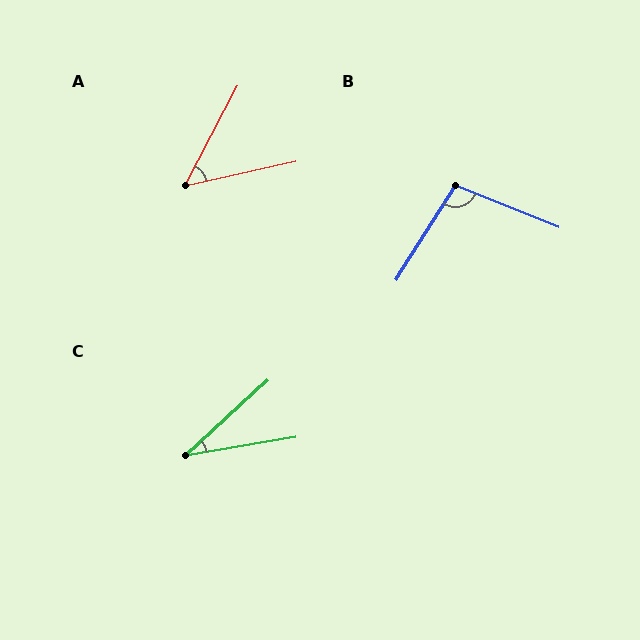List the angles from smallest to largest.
C (33°), A (50°), B (100°).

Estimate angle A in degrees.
Approximately 50 degrees.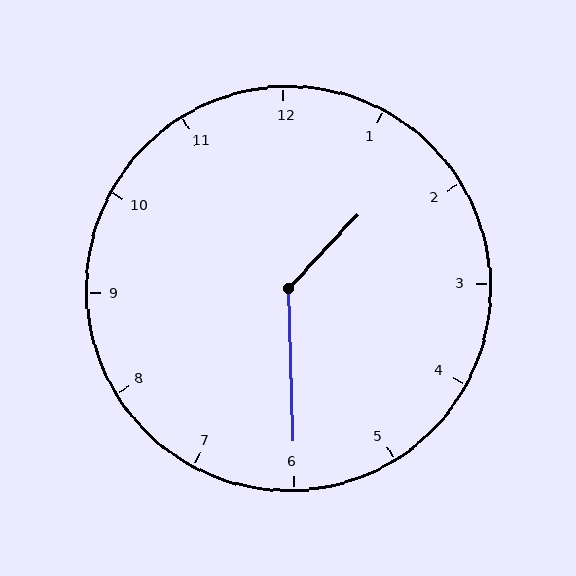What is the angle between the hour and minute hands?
Approximately 135 degrees.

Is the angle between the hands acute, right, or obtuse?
It is obtuse.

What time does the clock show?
1:30.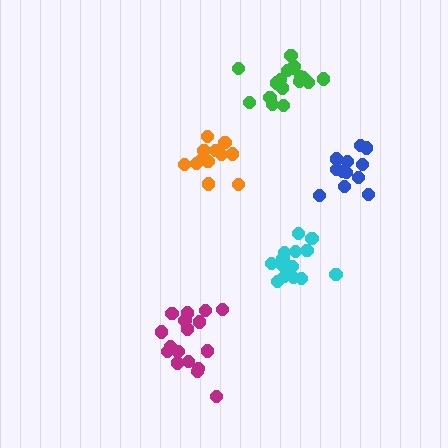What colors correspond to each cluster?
The clusters are colored: magenta, orange, cyan, blue, green.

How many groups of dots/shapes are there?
There are 5 groups.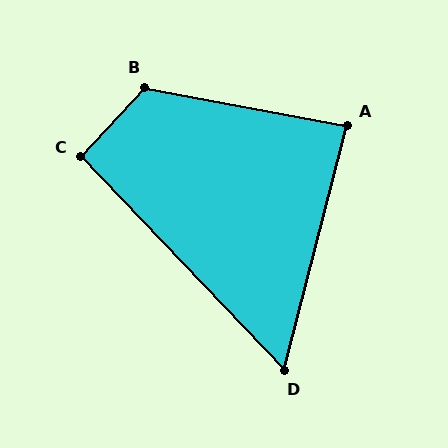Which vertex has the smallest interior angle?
D, at approximately 58 degrees.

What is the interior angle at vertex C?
Approximately 94 degrees (approximately right).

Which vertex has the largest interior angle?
B, at approximately 122 degrees.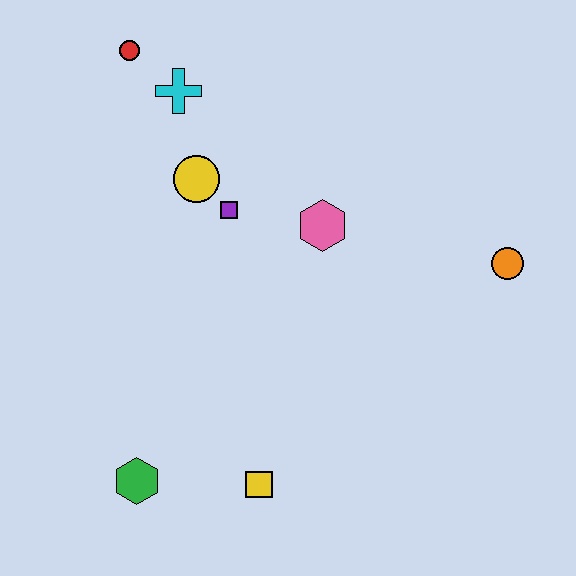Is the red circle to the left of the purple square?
Yes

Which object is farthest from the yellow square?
The red circle is farthest from the yellow square.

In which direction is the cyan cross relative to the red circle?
The cyan cross is to the right of the red circle.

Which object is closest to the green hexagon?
The yellow square is closest to the green hexagon.